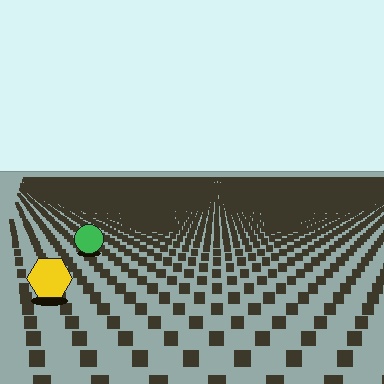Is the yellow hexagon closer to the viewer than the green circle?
Yes. The yellow hexagon is closer — you can tell from the texture gradient: the ground texture is coarser near it.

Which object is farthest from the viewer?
The green circle is farthest from the viewer. It appears smaller and the ground texture around it is denser.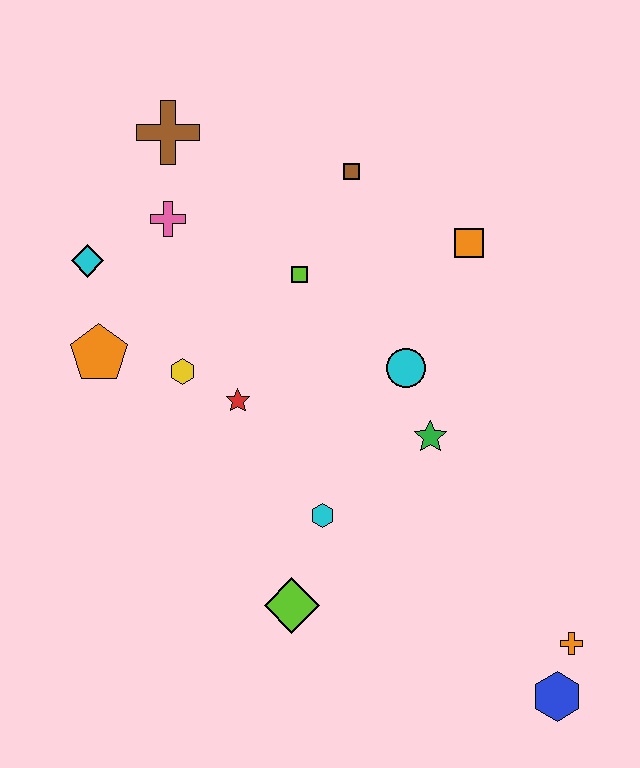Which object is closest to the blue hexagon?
The orange cross is closest to the blue hexagon.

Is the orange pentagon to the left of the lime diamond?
Yes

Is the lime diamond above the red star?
No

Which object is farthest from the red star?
The blue hexagon is farthest from the red star.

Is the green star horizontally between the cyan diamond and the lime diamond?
No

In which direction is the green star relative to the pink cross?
The green star is to the right of the pink cross.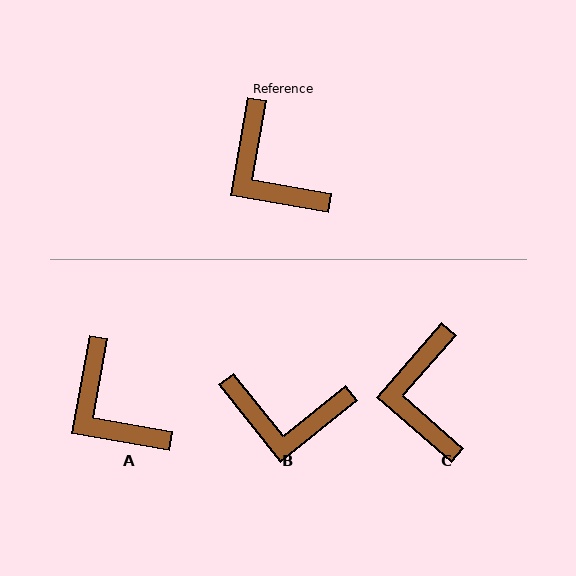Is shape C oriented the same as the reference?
No, it is off by about 31 degrees.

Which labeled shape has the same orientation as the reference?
A.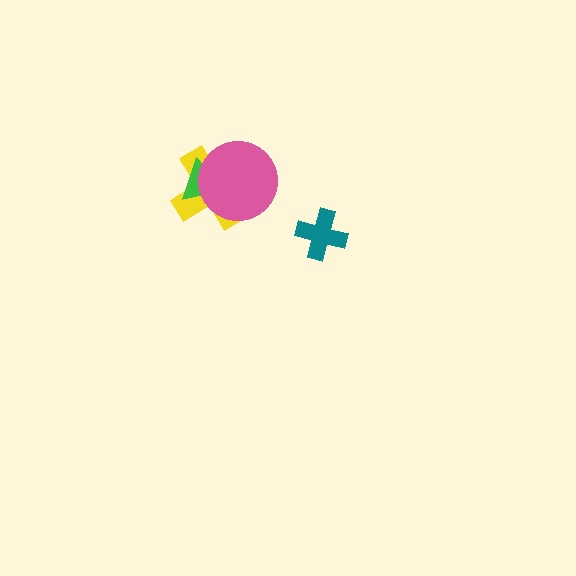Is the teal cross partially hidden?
No, no other shape covers it.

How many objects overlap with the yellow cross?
2 objects overlap with the yellow cross.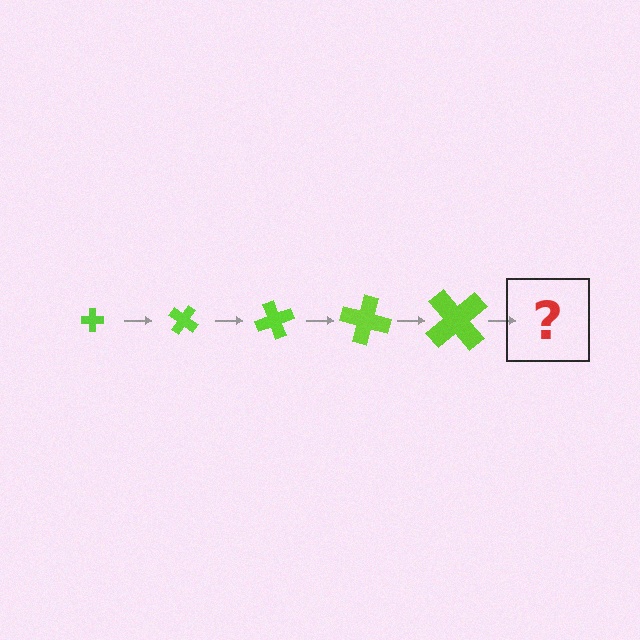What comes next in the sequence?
The next element should be a cross, larger than the previous one and rotated 175 degrees from the start.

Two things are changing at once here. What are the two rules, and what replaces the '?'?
The two rules are that the cross grows larger each step and it rotates 35 degrees each step. The '?' should be a cross, larger than the previous one and rotated 175 degrees from the start.